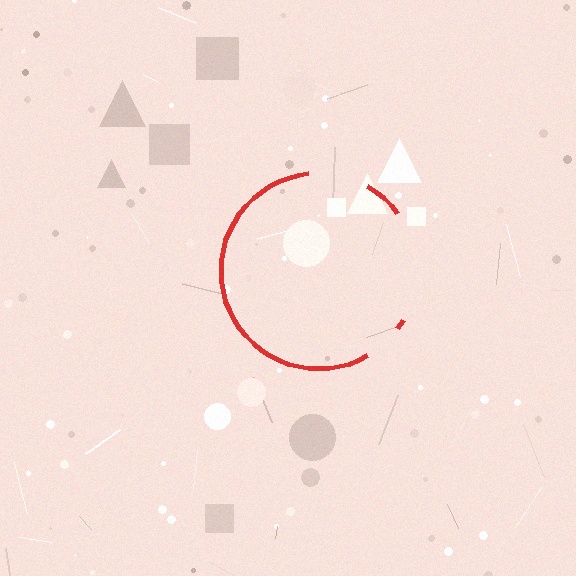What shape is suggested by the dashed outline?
The dashed outline suggests a circle.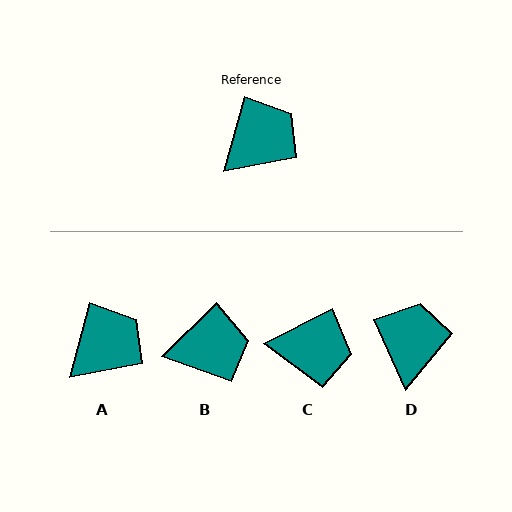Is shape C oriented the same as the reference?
No, it is off by about 48 degrees.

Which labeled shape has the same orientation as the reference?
A.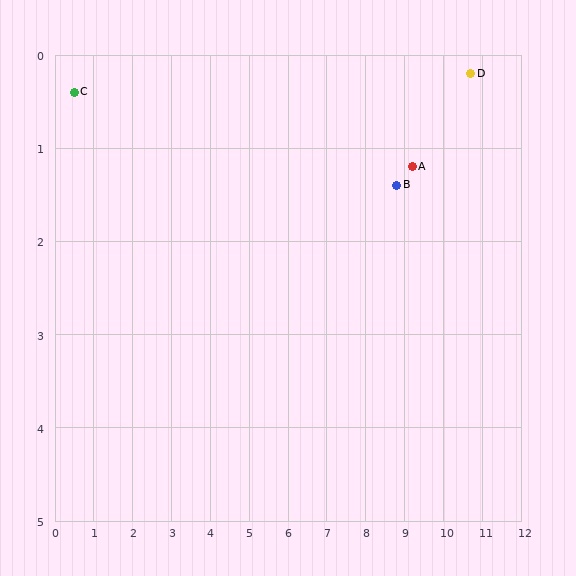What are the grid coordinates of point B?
Point B is at approximately (8.8, 1.4).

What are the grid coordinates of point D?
Point D is at approximately (10.7, 0.2).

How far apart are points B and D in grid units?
Points B and D are about 2.2 grid units apart.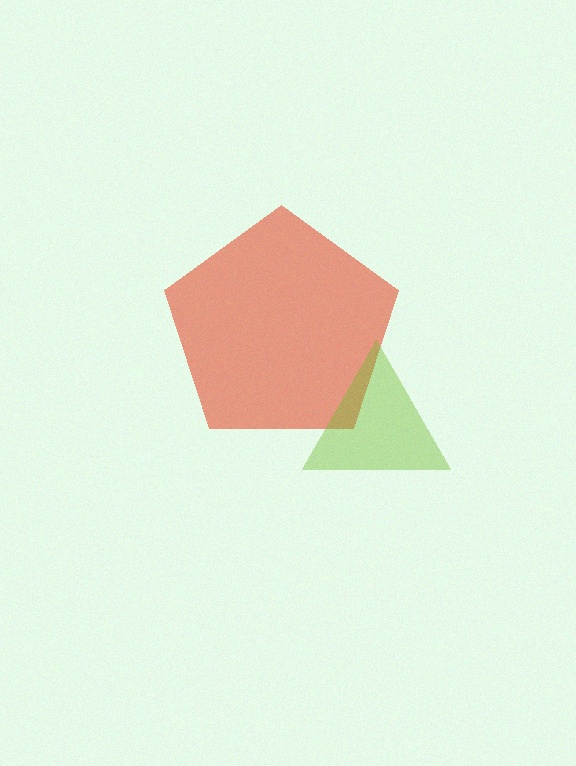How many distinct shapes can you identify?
There are 2 distinct shapes: a red pentagon, a lime triangle.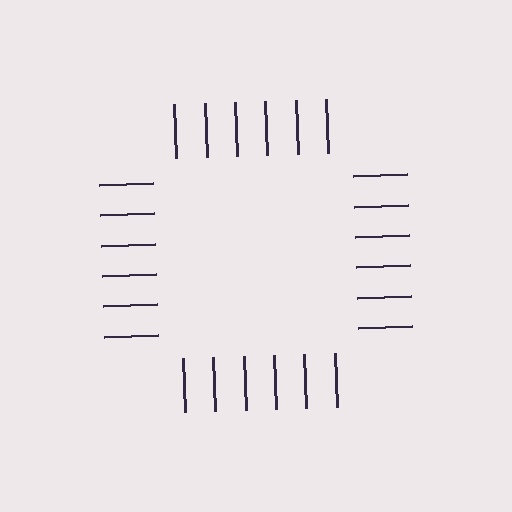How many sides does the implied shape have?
4 sides — the line-ends trace a square.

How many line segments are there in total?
24 — 6 along each of the 4 edges.